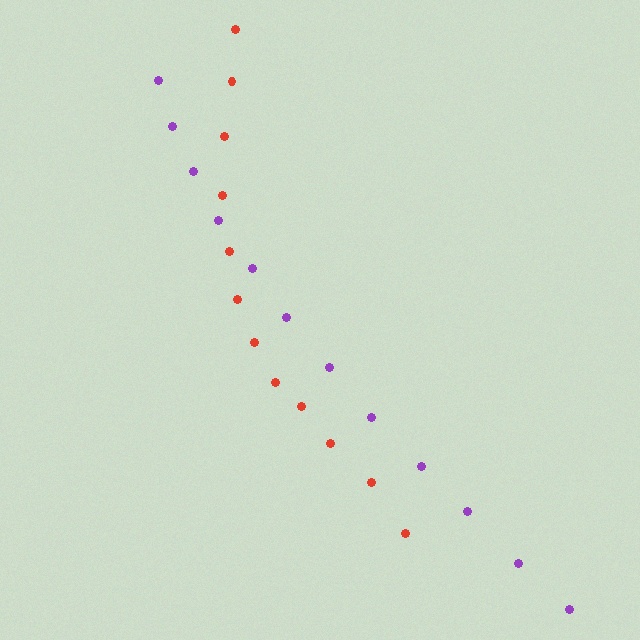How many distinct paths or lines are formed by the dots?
There are 2 distinct paths.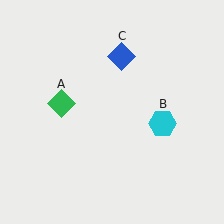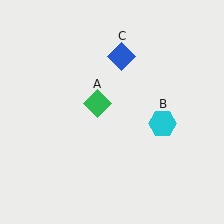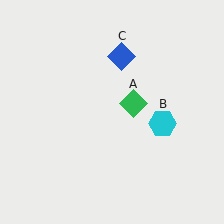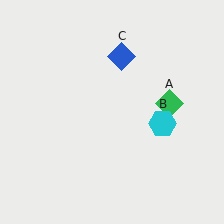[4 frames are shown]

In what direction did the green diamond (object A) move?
The green diamond (object A) moved right.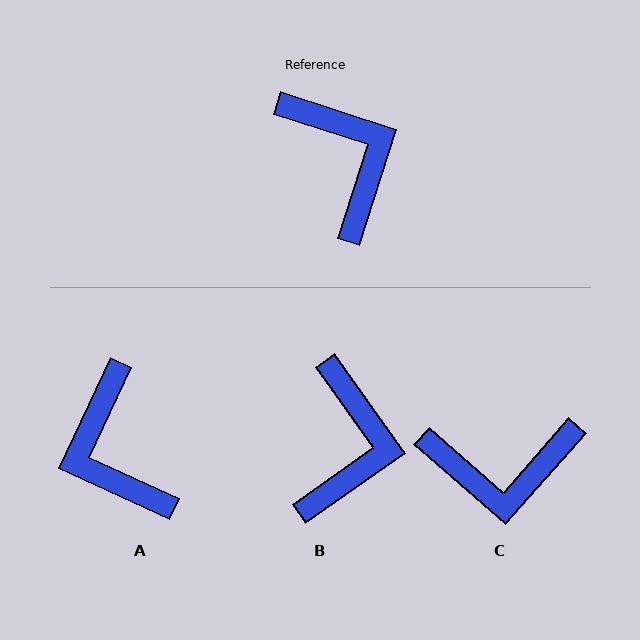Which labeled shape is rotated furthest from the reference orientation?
A, about 173 degrees away.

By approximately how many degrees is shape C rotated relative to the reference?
Approximately 113 degrees clockwise.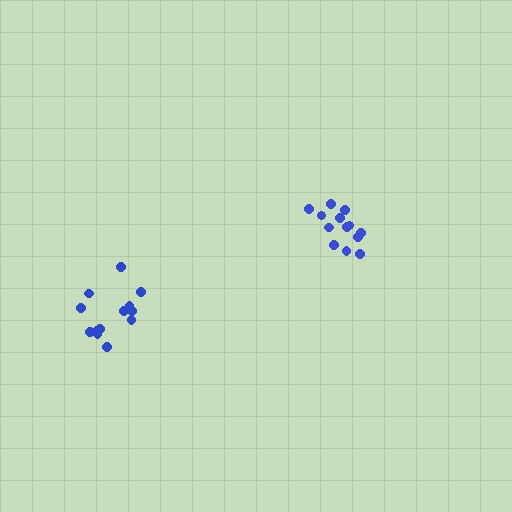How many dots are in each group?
Group 1: 13 dots, Group 2: 13 dots (26 total).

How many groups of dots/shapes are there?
There are 2 groups.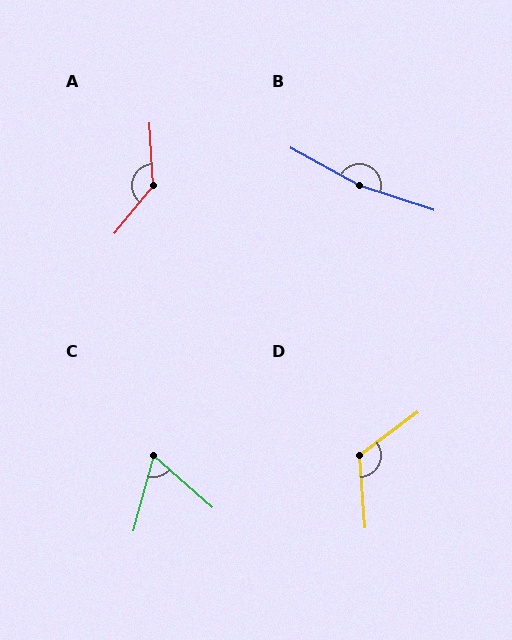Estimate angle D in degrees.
Approximately 122 degrees.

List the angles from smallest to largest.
C (64°), D (122°), A (138°), B (169°).